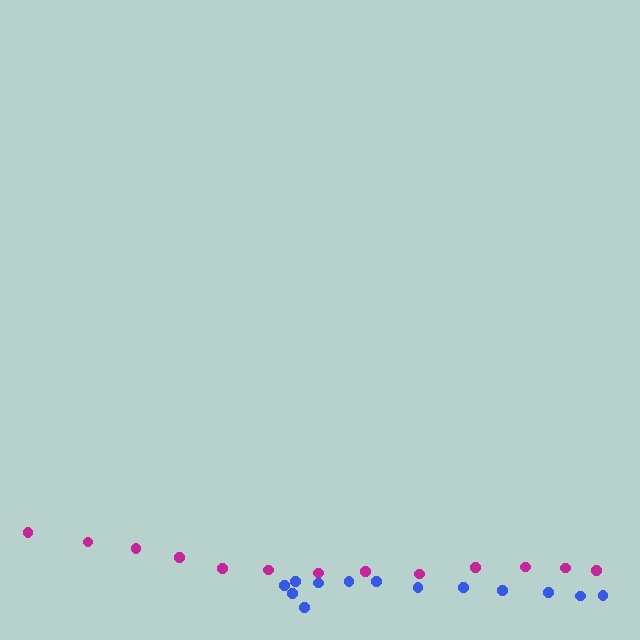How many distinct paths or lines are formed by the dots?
There are 2 distinct paths.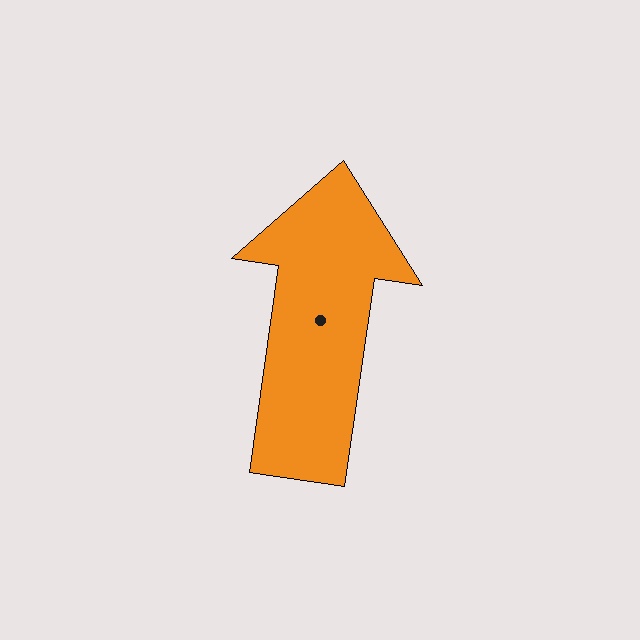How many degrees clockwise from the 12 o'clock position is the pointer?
Approximately 8 degrees.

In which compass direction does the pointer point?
North.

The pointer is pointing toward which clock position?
Roughly 12 o'clock.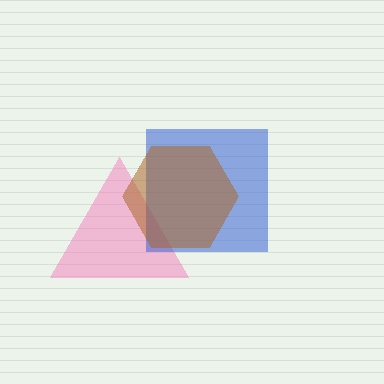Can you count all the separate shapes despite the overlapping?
Yes, there are 3 separate shapes.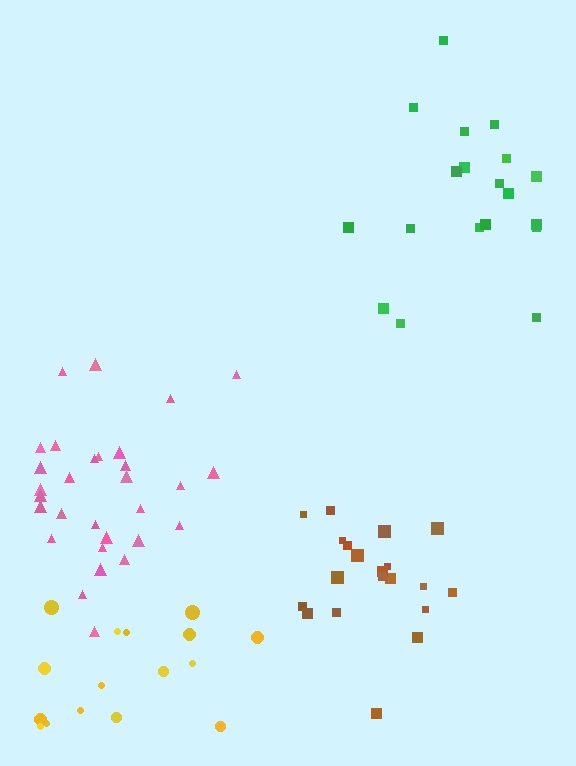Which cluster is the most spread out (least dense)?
Yellow.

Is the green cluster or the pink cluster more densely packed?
Pink.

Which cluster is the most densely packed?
Brown.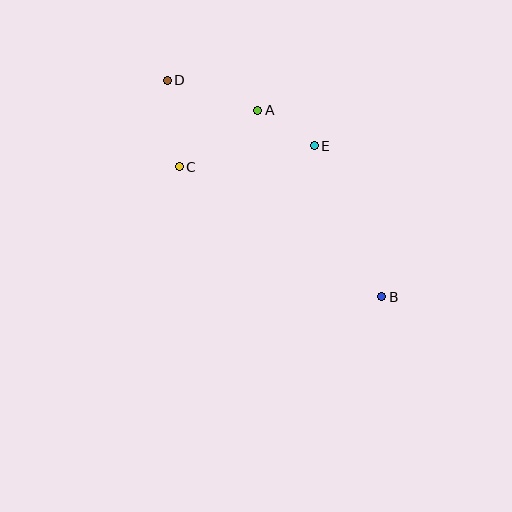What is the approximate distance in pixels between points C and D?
The distance between C and D is approximately 87 pixels.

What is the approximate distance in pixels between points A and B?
The distance between A and B is approximately 224 pixels.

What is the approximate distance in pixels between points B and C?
The distance between B and C is approximately 241 pixels.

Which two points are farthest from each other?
Points B and D are farthest from each other.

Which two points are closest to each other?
Points A and E are closest to each other.